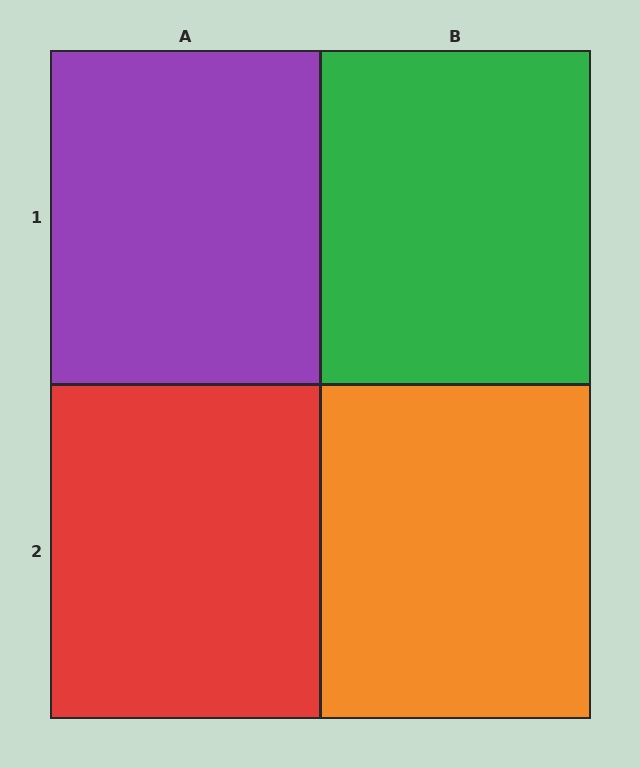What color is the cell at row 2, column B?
Orange.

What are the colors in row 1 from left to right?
Purple, green.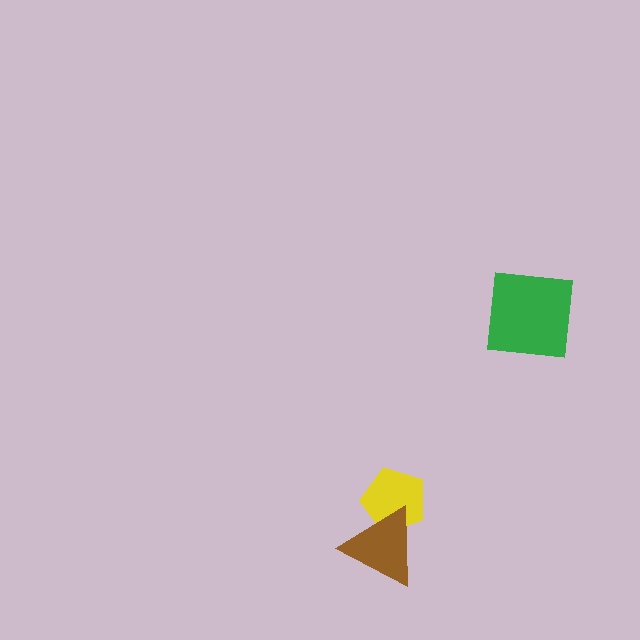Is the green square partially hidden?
No, no other shape covers it.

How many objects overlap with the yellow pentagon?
1 object overlaps with the yellow pentagon.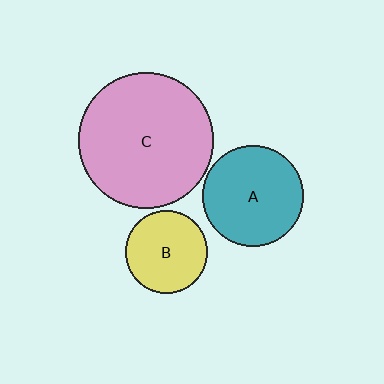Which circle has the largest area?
Circle C (pink).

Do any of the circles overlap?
No, none of the circles overlap.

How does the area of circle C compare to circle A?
Approximately 1.8 times.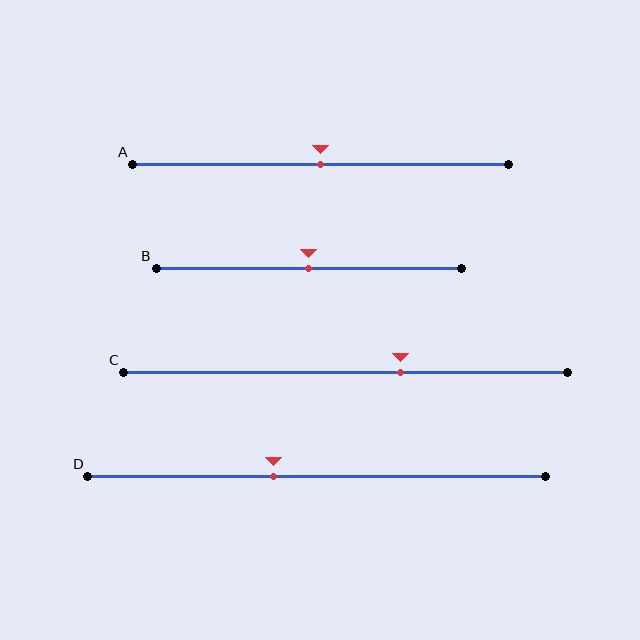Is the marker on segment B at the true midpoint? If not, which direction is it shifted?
Yes, the marker on segment B is at the true midpoint.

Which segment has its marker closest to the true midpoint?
Segment A has its marker closest to the true midpoint.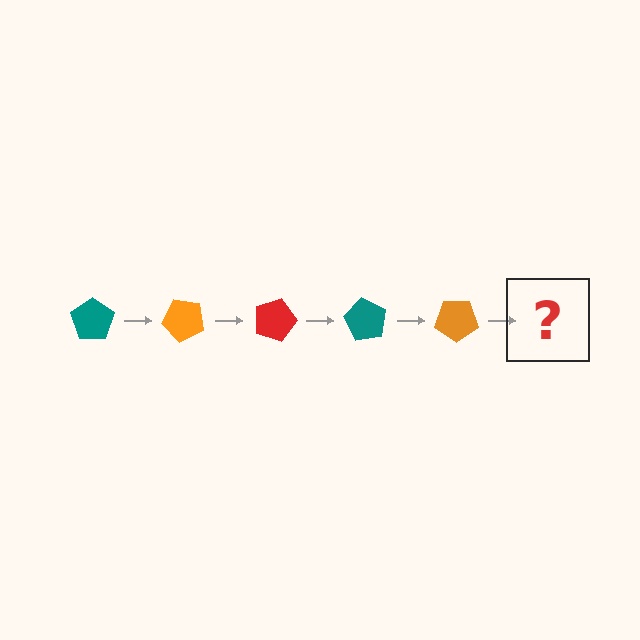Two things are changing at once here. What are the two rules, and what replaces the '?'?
The two rules are that it rotates 45 degrees each step and the color cycles through teal, orange, and red. The '?' should be a red pentagon, rotated 225 degrees from the start.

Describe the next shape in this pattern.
It should be a red pentagon, rotated 225 degrees from the start.